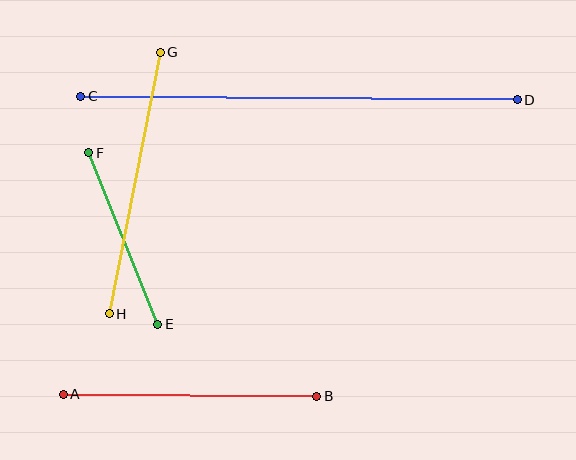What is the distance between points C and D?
The distance is approximately 436 pixels.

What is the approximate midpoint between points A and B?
The midpoint is at approximately (190, 395) pixels.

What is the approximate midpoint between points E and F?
The midpoint is at approximately (123, 239) pixels.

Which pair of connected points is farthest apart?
Points C and D are farthest apart.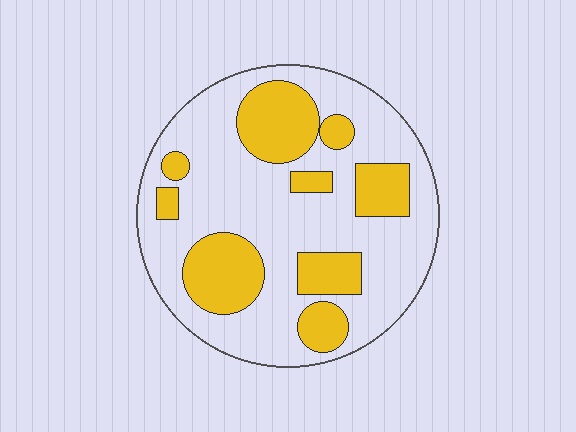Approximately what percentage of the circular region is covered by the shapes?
Approximately 30%.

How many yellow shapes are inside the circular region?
9.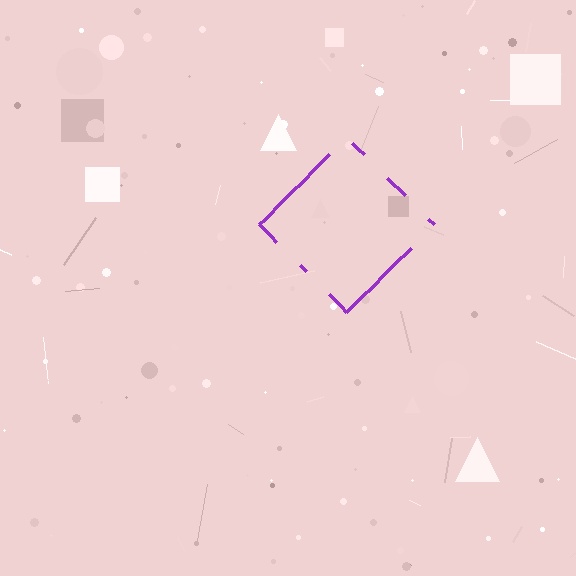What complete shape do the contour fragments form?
The contour fragments form a diamond.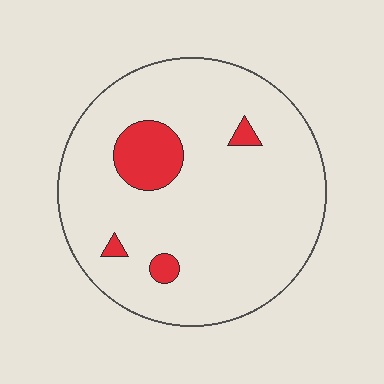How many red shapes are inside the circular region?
4.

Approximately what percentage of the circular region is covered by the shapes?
Approximately 10%.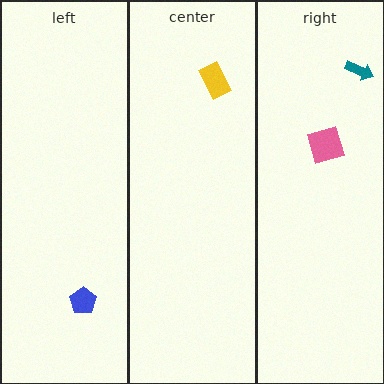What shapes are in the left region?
The blue pentagon.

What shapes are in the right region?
The teal arrow, the pink diamond.